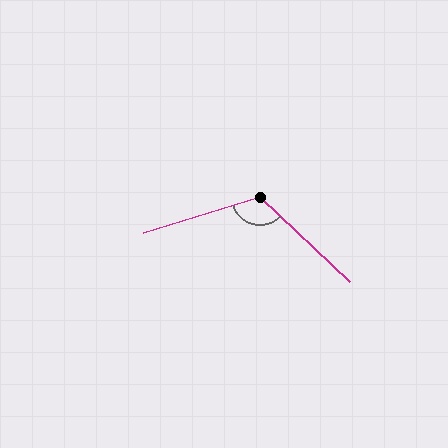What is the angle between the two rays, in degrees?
Approximately 119 degrees.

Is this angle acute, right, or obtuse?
It is obtuse.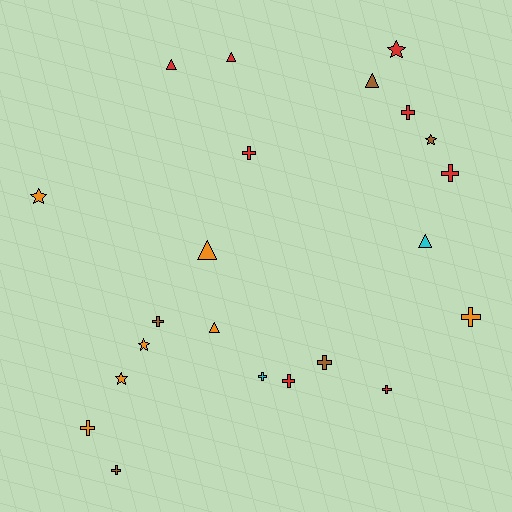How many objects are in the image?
There are 22 objects.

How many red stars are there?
There is 1 red star.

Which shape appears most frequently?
Cross, with 11 objects.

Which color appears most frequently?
Red, with 8 objects.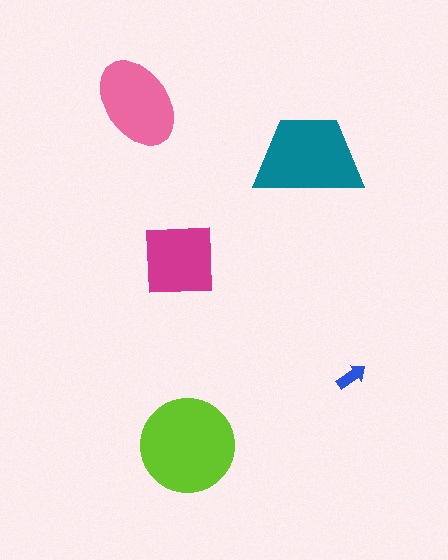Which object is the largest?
The lime circle.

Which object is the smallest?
The blue arrow.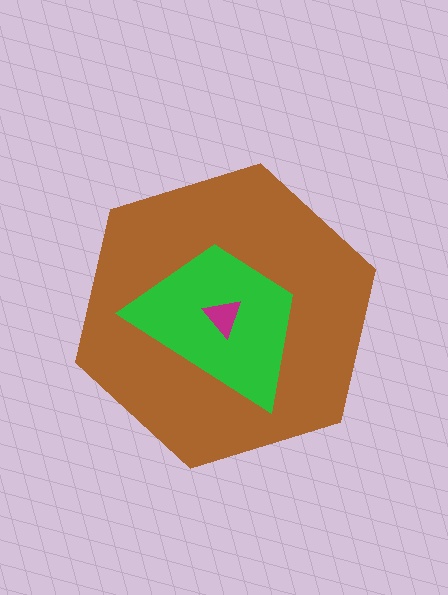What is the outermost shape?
The brown hexagon.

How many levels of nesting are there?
3.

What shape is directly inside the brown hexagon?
The green trapezoid.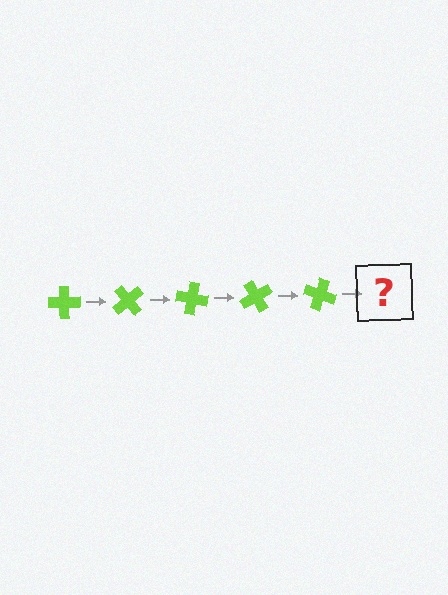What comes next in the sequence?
The next element should be a lime cross rotated 250 degrees.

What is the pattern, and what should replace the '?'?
The pattern is that the cross rotates 50 degrees each step. The '?' should be a lime cross rotated 250 degrees.